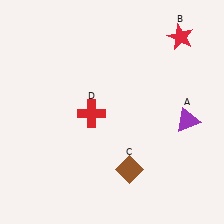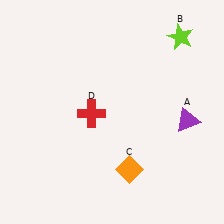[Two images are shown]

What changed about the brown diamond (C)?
In Image 1, C is brown. In Image 2, it changed to orange.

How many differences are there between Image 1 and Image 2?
There are 2 differences between the two images.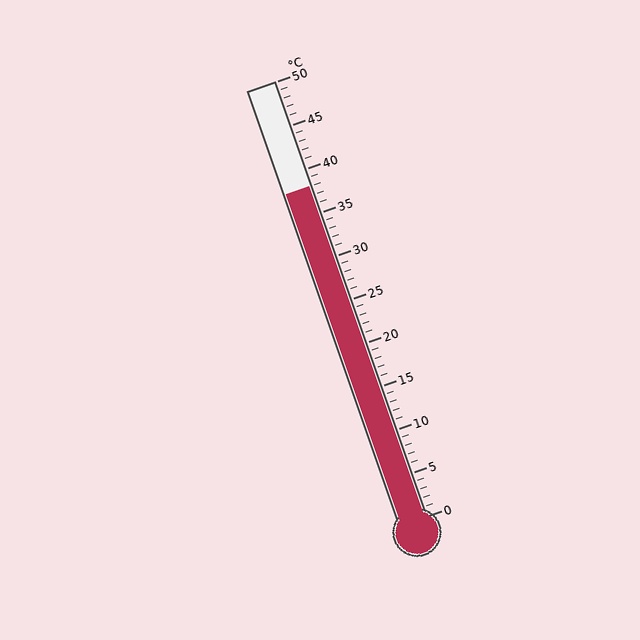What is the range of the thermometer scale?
The thermometer scale ranges from 0°C to 50°C.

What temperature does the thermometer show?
The thermometer shows approximately 38°C.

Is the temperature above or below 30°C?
The temperature is above 30°C.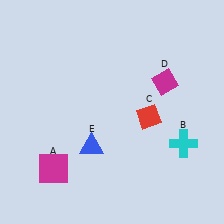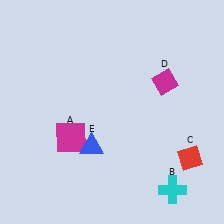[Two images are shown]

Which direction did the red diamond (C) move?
The red diamond (C) moved down.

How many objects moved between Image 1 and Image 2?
3 objects moved between the two images.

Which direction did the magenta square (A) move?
The magenta square (A) moved up.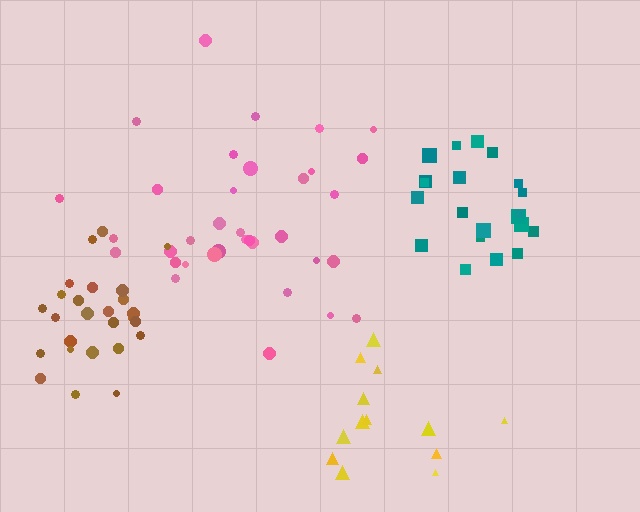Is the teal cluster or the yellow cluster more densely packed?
Teal.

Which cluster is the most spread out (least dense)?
Yellow.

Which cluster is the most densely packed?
Brown.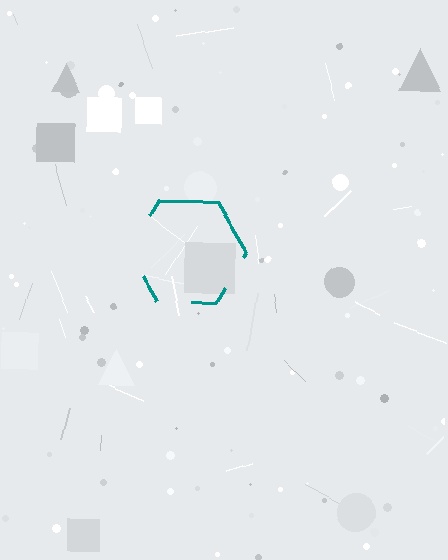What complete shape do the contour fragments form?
The contour fragments form a hexagon.